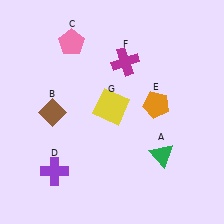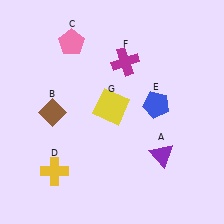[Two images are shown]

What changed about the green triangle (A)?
In Image 1, A is green. In Image 2, it changed to purple.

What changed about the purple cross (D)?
In Image 1, D is purple. In Image 2, it changed to yellow.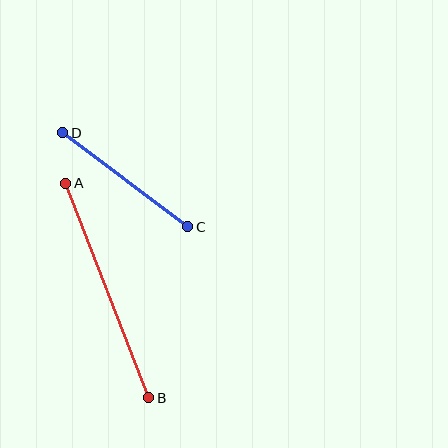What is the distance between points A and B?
The distance is approximately 230 pixels.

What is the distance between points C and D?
The distance is approximately 157 pixels.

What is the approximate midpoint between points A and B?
The midpoint is at approximately (107, 291) pixels.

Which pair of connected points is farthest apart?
Points A and B are farthest apart.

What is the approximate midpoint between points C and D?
The midpoint is at approximately (125, 180) pixels.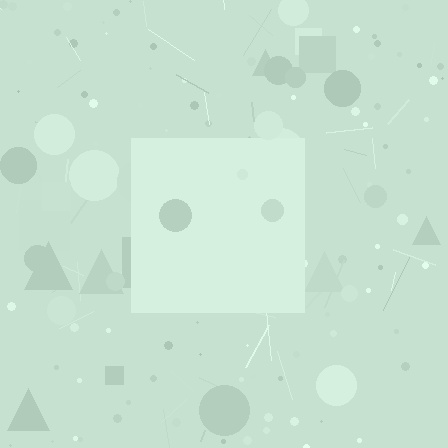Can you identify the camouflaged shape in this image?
The camouflaged shape is a square.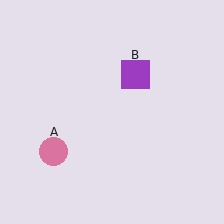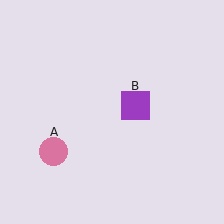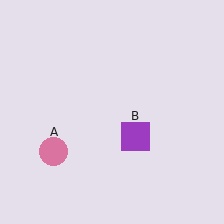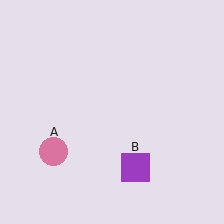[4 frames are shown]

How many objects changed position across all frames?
1 object changed position: purple square (object B).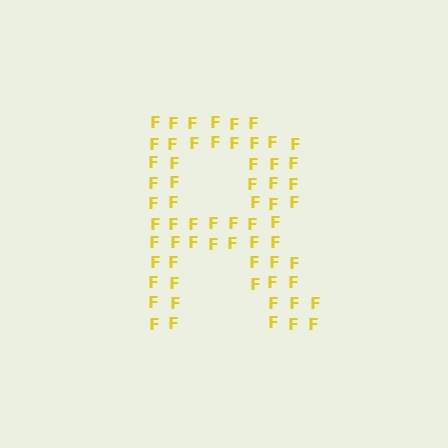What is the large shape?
The large shape is the letter R.